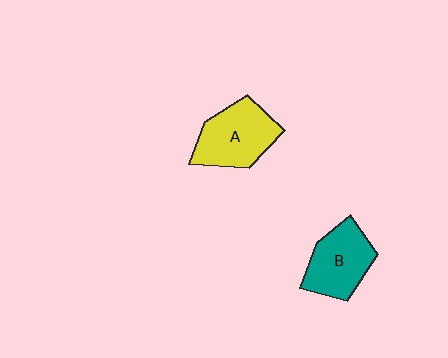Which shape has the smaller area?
Shape B (teal).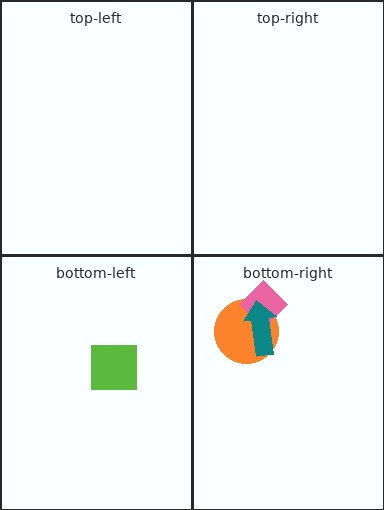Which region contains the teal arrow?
The bottom-right region.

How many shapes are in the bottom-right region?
3.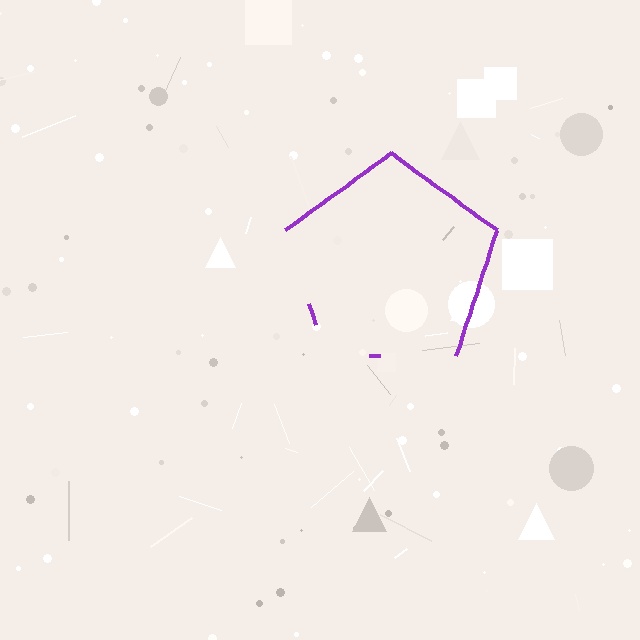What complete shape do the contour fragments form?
The contour fragments form a pentagon.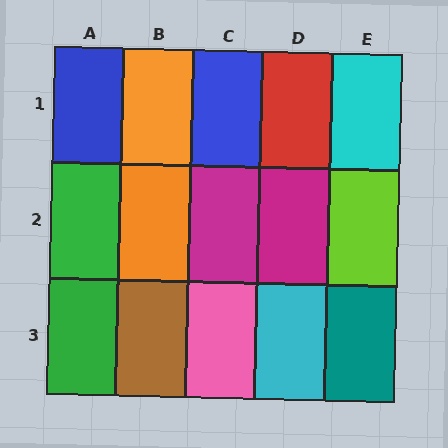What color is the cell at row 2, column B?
Orange.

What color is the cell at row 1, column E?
Cyan.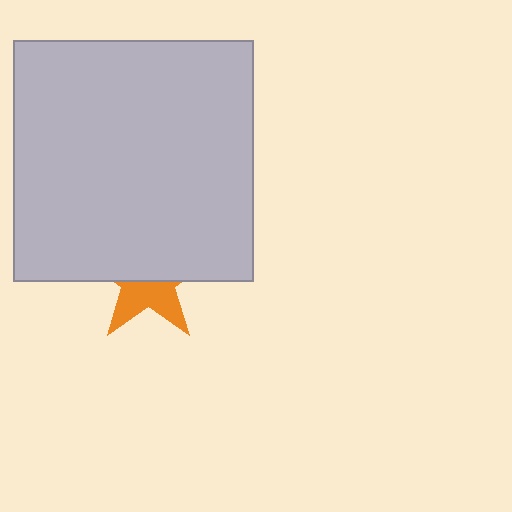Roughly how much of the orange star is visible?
A small part of it is visible (roughly 43%).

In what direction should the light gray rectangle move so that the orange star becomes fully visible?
The light gray rectangle should move up. That is the shortest direction to clear the overlap and leave the orange star fully visible.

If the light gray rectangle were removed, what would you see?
You would see the complete orange star.